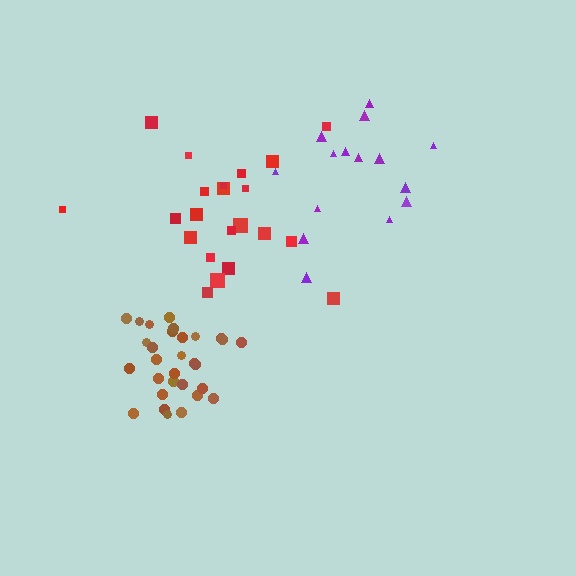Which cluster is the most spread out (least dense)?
Purple.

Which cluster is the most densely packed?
Brown.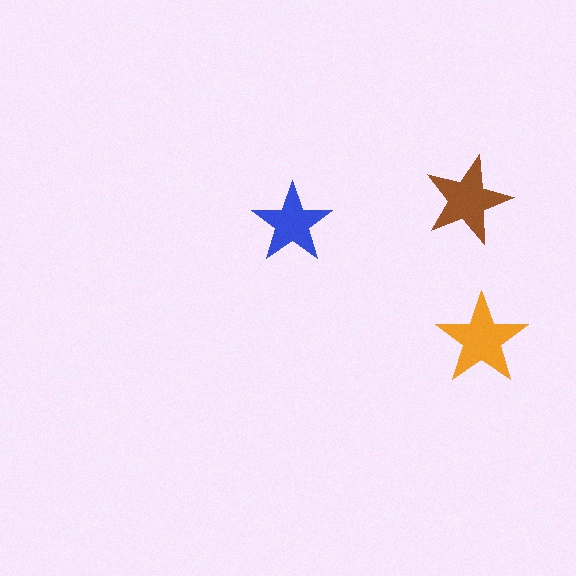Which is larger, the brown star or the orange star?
The orange one.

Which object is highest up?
The brown star is topmost.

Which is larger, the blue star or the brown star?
The brown one.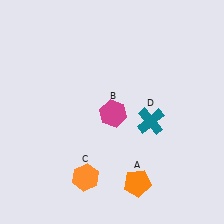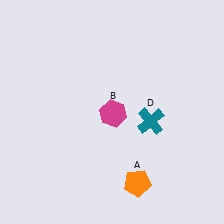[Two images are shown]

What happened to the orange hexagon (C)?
The orange hexagon (C) was removed in Image 2. It was in the bottom-left area of Image 1.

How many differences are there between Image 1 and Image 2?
There is 1 difference between the two images.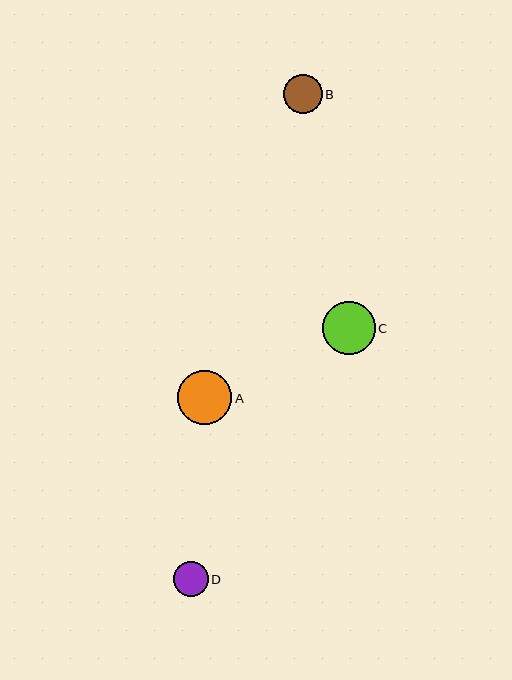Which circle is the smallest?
Circle D is the smallest with a size of approximately 35 pixels.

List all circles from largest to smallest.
From largest to smallest: A, C, B, D.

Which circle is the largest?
Circle A is the largest with a size of approximately 55 pixels.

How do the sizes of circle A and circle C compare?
Circle A and circle C are approximately the same size.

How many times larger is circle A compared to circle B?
Circle A is approximately 1.4 times the size of circle B.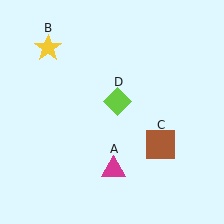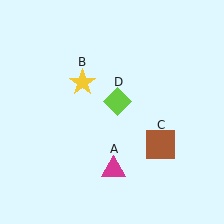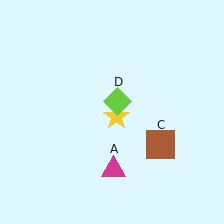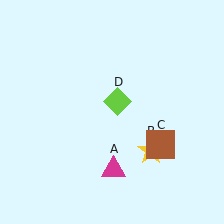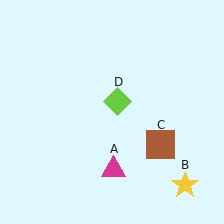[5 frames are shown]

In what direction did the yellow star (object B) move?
The yellow star (object B) moved down and to the right.